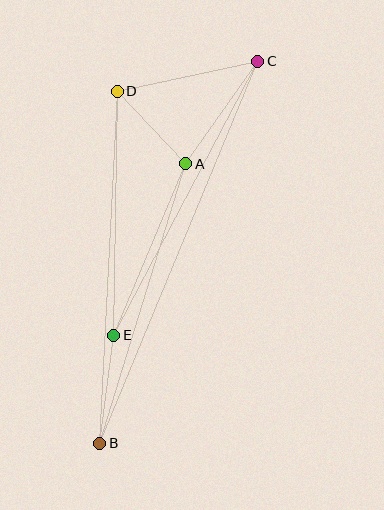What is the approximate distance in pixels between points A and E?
The distance between A and E is approximately 186 pixels.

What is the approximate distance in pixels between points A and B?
The distance between A and B is approximately 293 pixels.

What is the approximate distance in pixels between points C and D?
The distance between C and D is approximately 144 pixels.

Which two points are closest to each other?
Points A and D are closest to each other.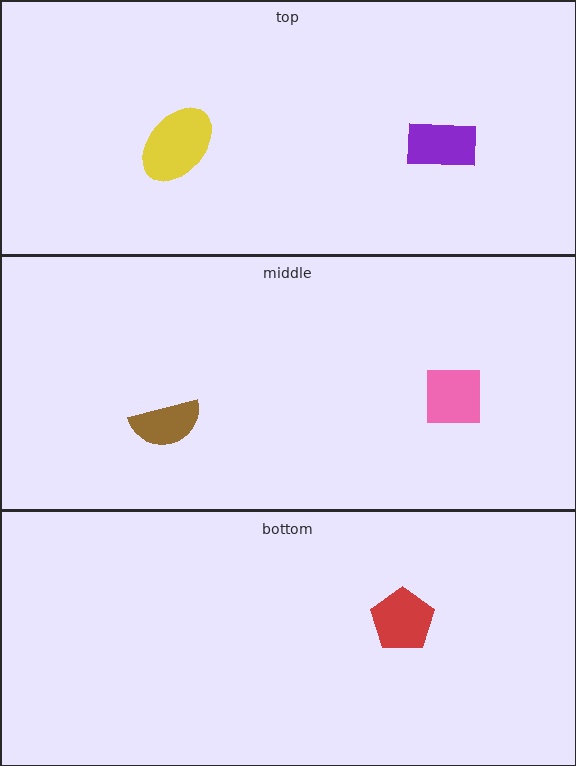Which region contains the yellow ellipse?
The top region.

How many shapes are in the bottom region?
1.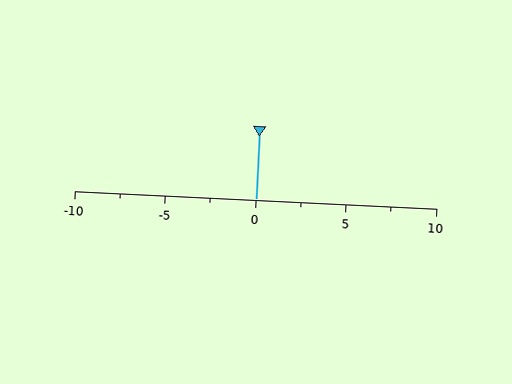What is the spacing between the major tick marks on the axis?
The major ticks are spaced 5 apart.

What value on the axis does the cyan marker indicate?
The marker indicates approximately 0.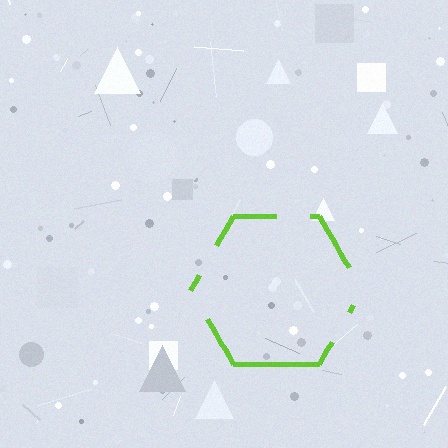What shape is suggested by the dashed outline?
The dashed outline suggests a hexagon.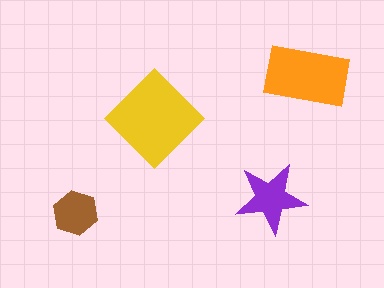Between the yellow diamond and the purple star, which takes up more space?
The yellow diamond.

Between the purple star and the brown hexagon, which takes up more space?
The purple star.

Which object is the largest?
The yellow diamond.